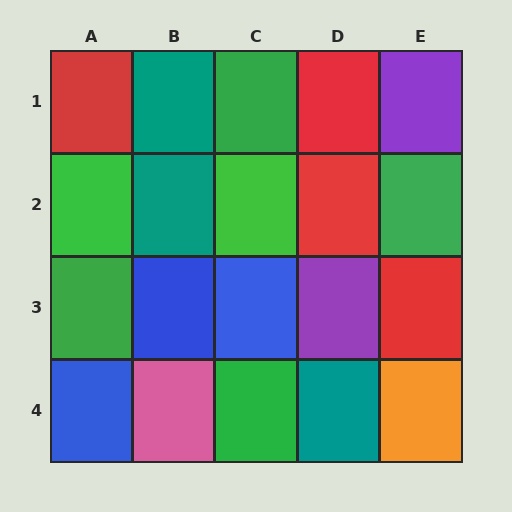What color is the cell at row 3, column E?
Red.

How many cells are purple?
2 cells are purple.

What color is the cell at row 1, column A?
Red.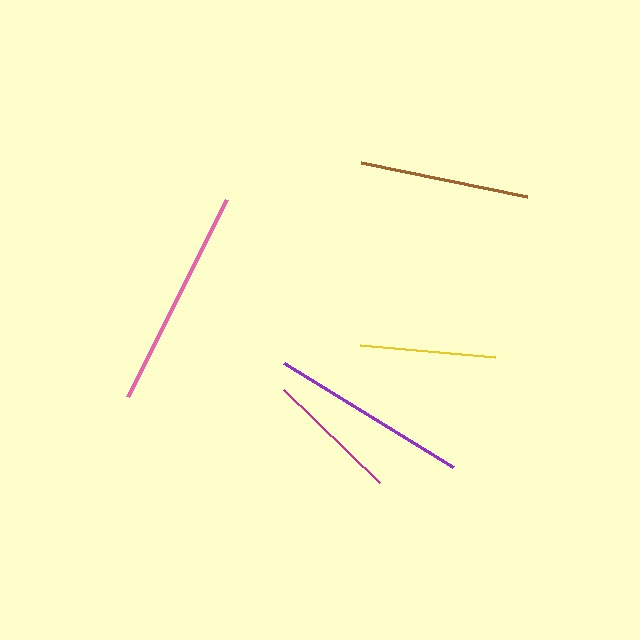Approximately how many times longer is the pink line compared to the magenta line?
The pink line is approximately 1.7 times the length of the magenta line.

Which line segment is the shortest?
The magenta line is the shortest at approximately 133 pixels.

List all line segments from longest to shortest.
From longest to shortest: pink, purple, brown, yellow, magenta.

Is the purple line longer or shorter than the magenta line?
The purple line is longer than the magenta line.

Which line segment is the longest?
The pink line is the longest at approximately 220 pixels.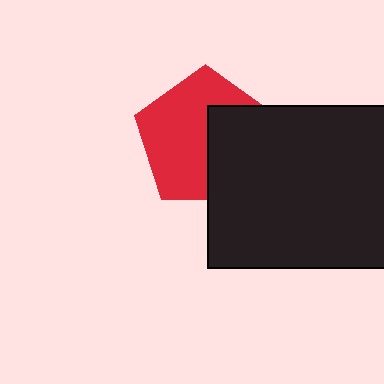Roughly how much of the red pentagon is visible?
About half of it is visible (roughly 60%).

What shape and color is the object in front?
The object in front is a black rectangle.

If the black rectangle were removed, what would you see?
You would see the complete red pentagon.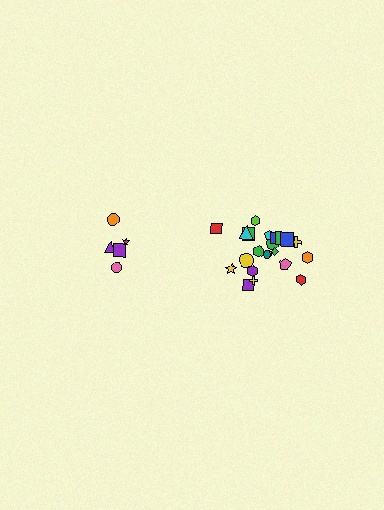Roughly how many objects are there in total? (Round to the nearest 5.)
Roughly 25 objects in total.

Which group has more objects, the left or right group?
The right group.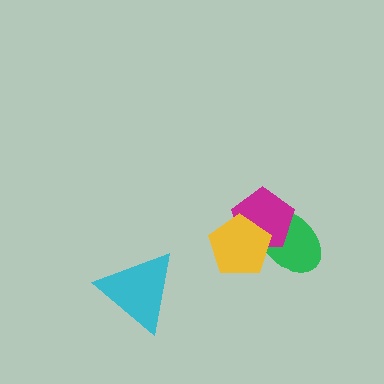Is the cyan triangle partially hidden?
No, no other shape covers it.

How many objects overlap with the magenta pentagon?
2 objects overlap with the magenta pentagon.